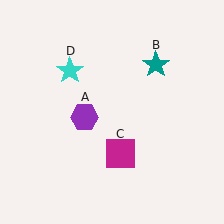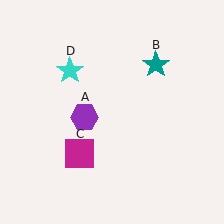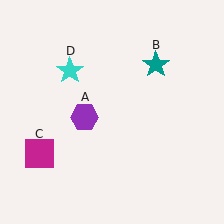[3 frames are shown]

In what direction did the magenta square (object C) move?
The magenta square (object C) moved left.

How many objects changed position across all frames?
1 object changed position: magenta square (object C).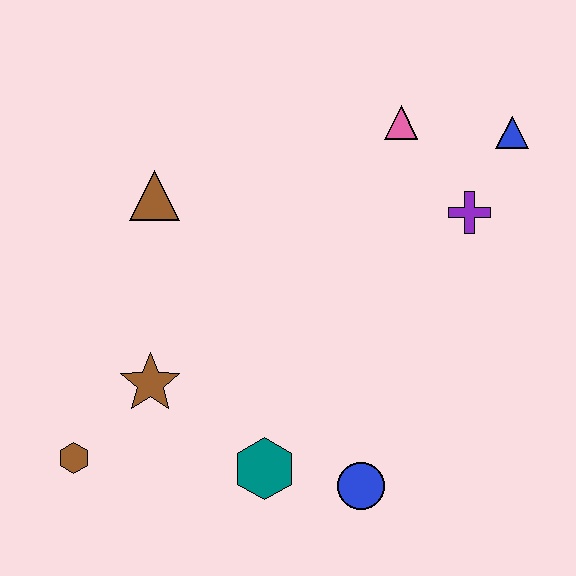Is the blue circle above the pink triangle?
No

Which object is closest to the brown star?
The brown hexagon is closest to the brown star.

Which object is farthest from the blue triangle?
The brown hexagon is farthest from the blue triangle.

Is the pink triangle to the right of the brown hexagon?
Yes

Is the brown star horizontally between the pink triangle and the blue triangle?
No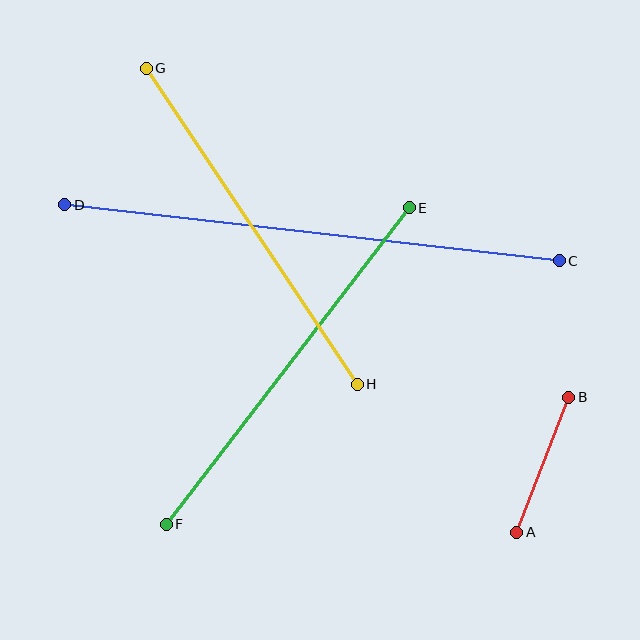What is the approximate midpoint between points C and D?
The midpoint is at approximately (312, 233) pixels.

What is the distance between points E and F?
The distance is approximately 399 pixels.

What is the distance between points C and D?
The distance is approximately 498 pixels.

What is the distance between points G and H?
The distance is approximately 380 pixels.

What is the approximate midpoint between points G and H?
The midpoint is at approximately (252, 226) pixels.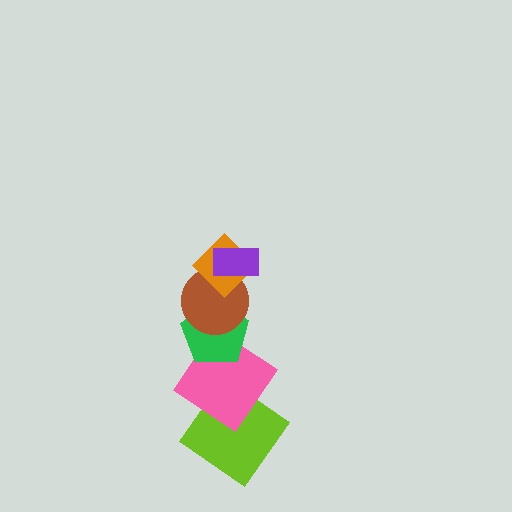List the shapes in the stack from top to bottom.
From top to bottom: the purple rectangle, the orange diamond, the brown circle, the green pentagon, the pink diamond, the lime diamond.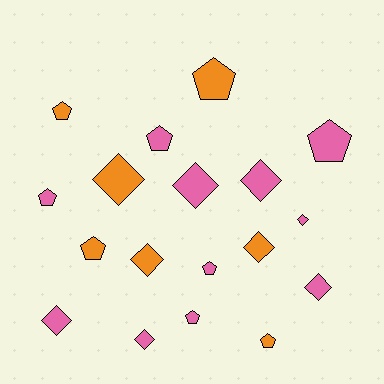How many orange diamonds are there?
There are 3 orange diamonds.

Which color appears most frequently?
Pink, with 11 objects.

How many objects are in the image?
There are 18 objects.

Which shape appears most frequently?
Pentagon, with 9 objects.